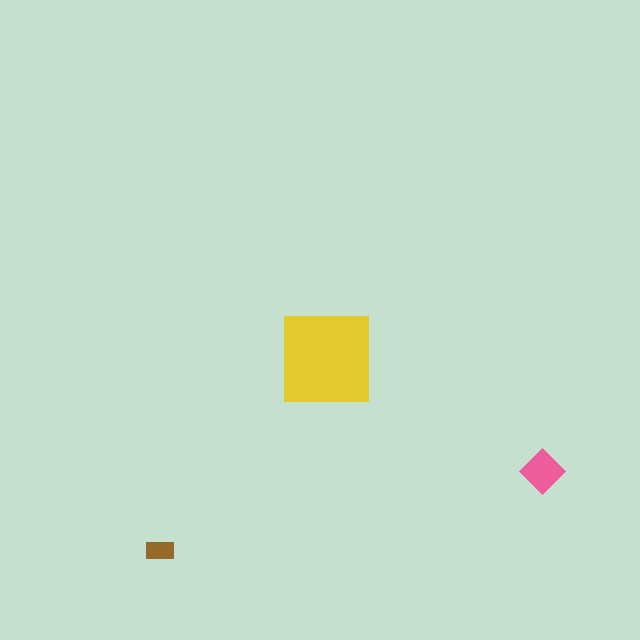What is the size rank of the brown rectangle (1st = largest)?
3rd.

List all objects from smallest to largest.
The brown rectangle, the pink diamond, the yellow square.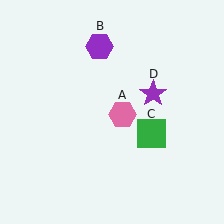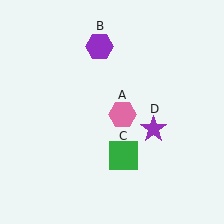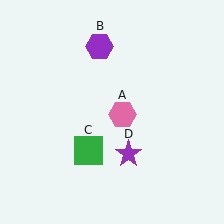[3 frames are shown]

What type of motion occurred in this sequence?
The green square (object C), purple star (object D) rotated clockwise around the center of the scene.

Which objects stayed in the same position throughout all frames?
Pink hexagon (object A) and purple hexagon (object B) remained stationary.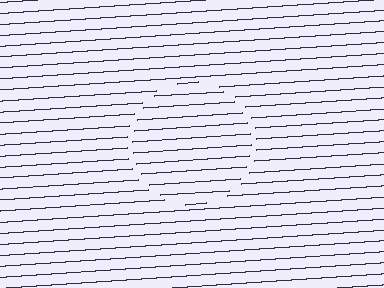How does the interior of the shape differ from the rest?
The interior of the shape contains the same grating, shifted by half a period — the contour is defined by the phase discontinuity where line-ends from the inner and outer gratings abut.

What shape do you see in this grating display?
An illusory circle. The interior of the shape contains the same grating, shifted by half a period — the contour is defined by the phase discontinuity where line-ends from the inner and outer gratings abut.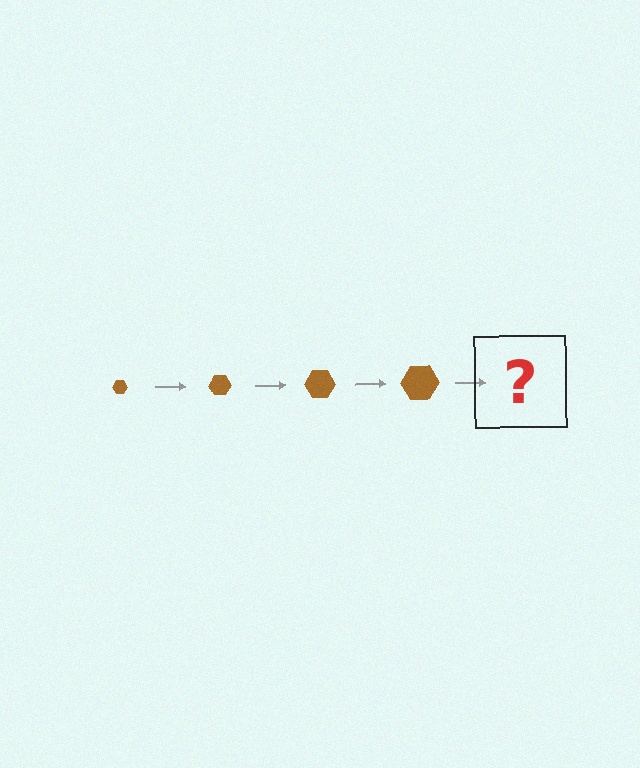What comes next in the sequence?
The next element should be a brown hexagon, larger than the previous one.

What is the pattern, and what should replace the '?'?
The pattern is that the hexagon gets progressively larger each step. The '?' should be a brown hexagon, larger than the previous one.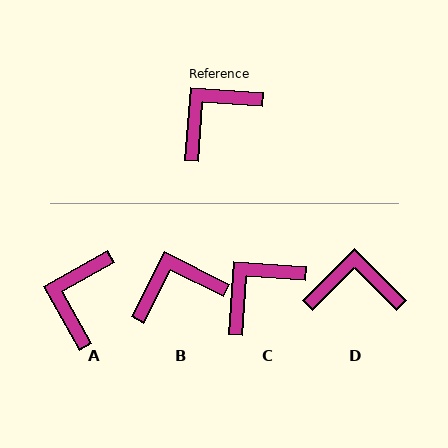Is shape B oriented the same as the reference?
No, it is off by about 23 degrees.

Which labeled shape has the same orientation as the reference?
C.